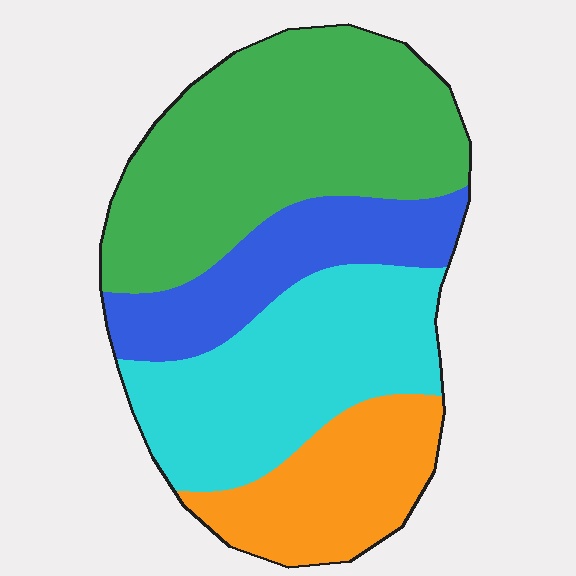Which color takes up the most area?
Green, at roughly 40%.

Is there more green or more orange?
Green.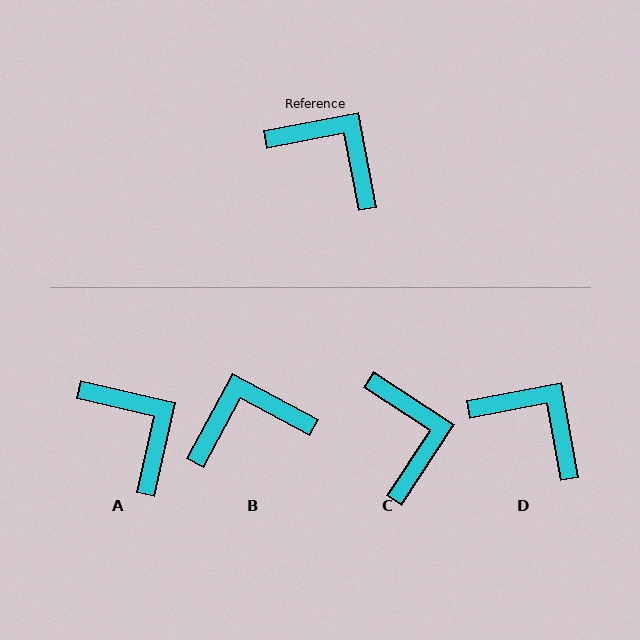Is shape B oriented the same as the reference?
No, it is off by about 51 degrees.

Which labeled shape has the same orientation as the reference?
D.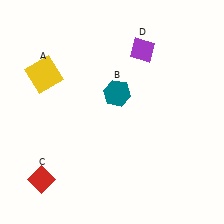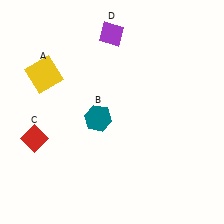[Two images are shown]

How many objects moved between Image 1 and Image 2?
3 objects moved between the two images.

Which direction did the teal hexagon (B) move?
The teal hexagon (B) moved down.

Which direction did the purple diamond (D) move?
The purple diamond (D) moved left.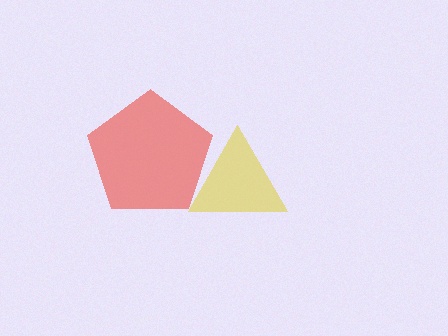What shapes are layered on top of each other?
The layered shapes are: a red pentagon, a yellow triangle.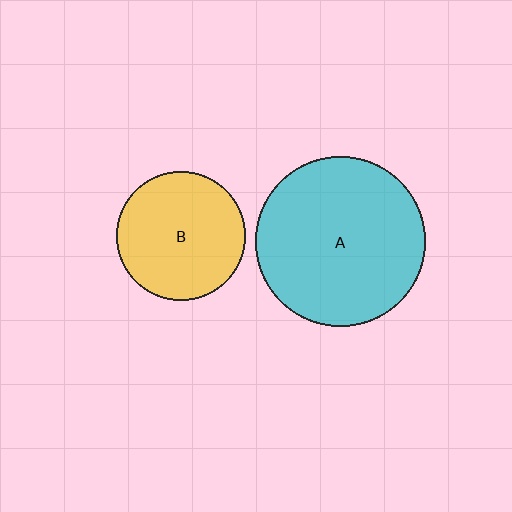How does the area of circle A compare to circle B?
Approximately 1.7 times.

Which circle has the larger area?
Circle A (cyan).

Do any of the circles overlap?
No, none of the circles overlap.